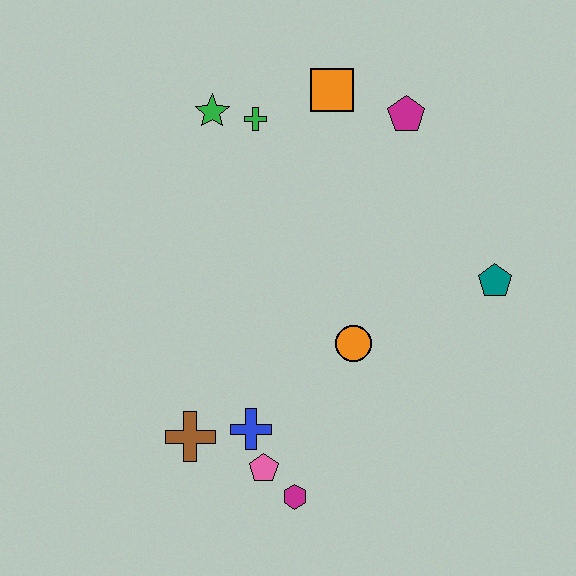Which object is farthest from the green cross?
The magenta hexagon is farthest from the green cross.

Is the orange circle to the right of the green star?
Yes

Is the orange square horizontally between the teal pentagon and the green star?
Yes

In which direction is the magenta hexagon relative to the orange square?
The magenta hexagon is below the orange square.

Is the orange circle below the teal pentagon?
Yes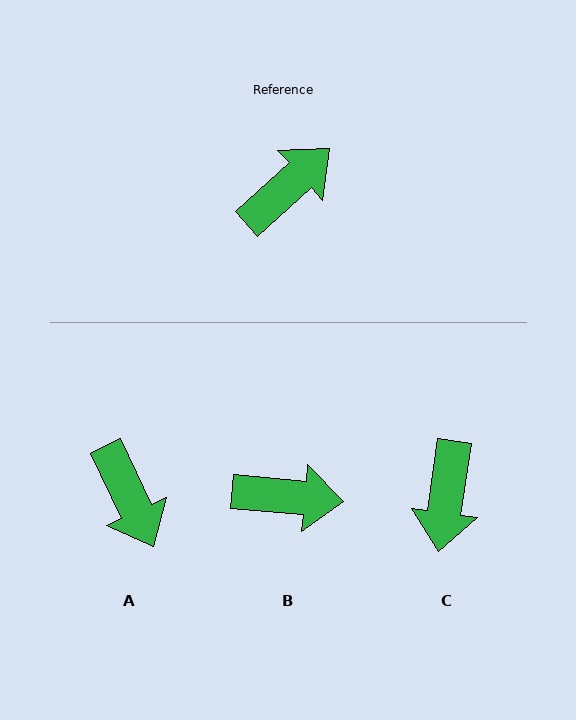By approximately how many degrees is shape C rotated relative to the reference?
Approximately 140 degrees clockwise.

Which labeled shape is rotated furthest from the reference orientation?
C, about 140 degrees away.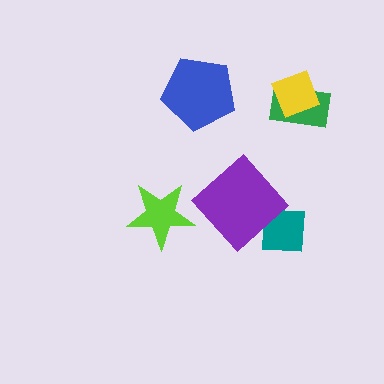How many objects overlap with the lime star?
0 objects overlap with the lime star.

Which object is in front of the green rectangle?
The yellow diamond is in front of the green rectangle.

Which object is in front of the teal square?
The purple diamond is in front of the teal square.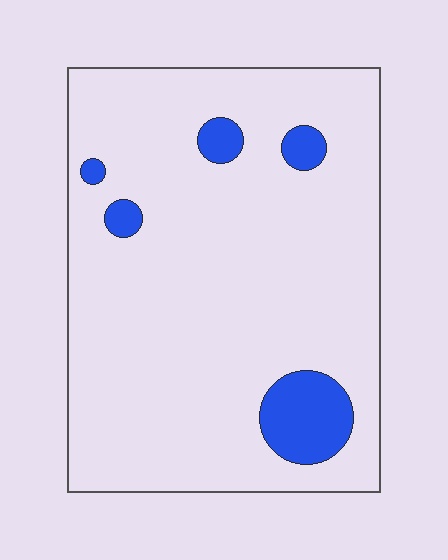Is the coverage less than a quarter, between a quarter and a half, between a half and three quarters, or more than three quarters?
Less than a quarter.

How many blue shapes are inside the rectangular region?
5.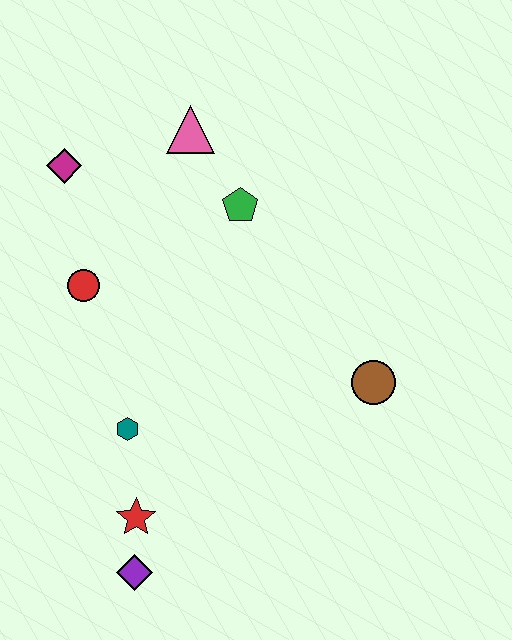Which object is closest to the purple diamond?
The red star is closest to the purple diamond.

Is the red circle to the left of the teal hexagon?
Yes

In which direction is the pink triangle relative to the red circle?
The pink triangle is above the red circle.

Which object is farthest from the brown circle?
The magenta diamond is farthest from the brown circle.